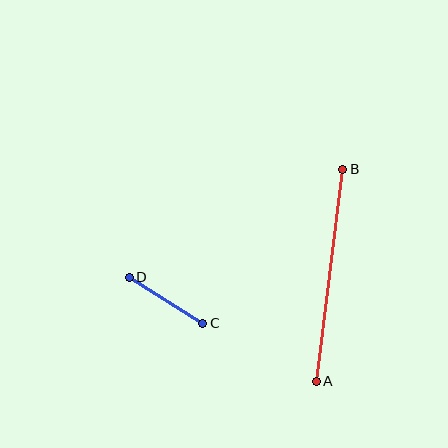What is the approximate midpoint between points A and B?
The midpoint is at approximately (330, 275) pixels.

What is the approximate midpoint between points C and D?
The midpoint is at approximately (166, 300) pixels.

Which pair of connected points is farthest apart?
Points A and B are farthest apart.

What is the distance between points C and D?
The distance is approximately 87 pixels.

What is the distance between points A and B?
The distance is approximately 214 pixels.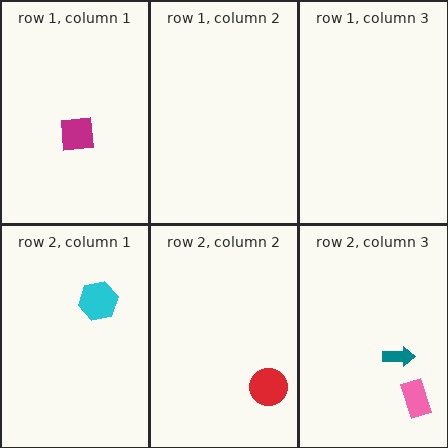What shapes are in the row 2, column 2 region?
The red circle.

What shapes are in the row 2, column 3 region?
The pink rectangle, the teal arrow.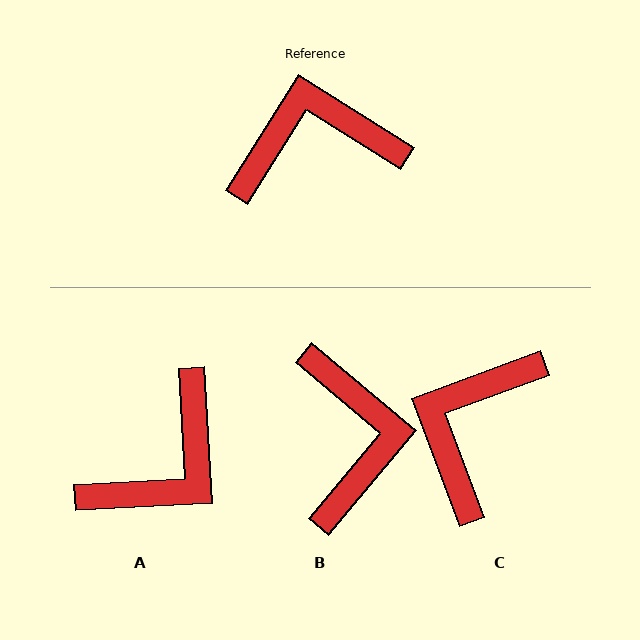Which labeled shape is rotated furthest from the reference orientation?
A, about 145 degrees away.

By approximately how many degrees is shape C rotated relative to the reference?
Approximately 53 degrees counter-clockwise.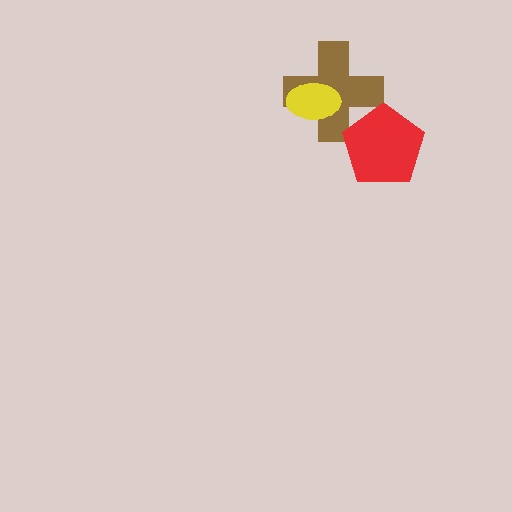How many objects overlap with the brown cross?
2 objects overlap with the brown cross.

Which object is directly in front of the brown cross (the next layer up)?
The red pentagon is directly in front of the brown cross.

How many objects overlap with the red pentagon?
1 object overlaps with the red pentagon.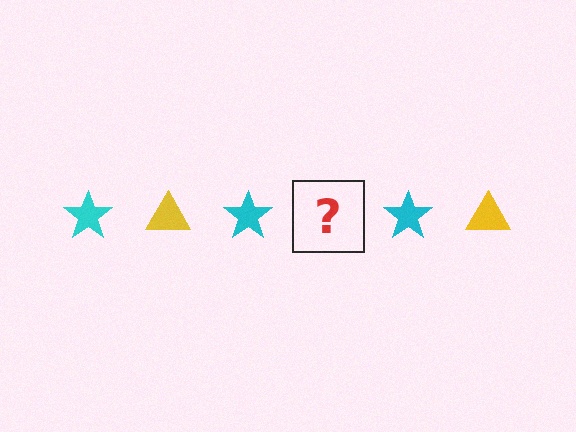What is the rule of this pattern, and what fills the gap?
The rule is that the pattern alternates between cyan star and yellow triangle. The gap should be filled with a yellow triangle.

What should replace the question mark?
The question mark should be replaced with a yellow triangle.